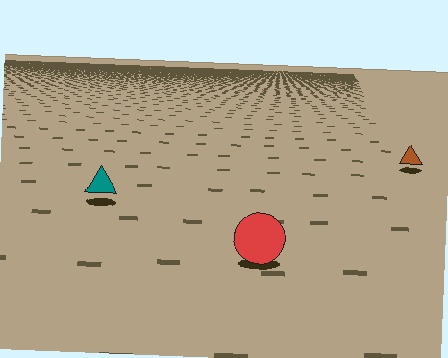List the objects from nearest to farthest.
From nearest to farthest: the red circle, the teal triangle, the brown triangle.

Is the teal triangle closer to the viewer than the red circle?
No. The red circle is closer — you can tell from the texture gradient: the ground texture is coarser near it.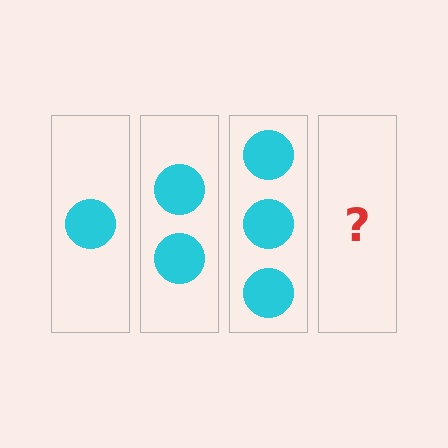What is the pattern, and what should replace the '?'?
The pattern is that each step adds one more circle. The '?' should be 4 circles.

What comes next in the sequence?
The next element should be 4 circles.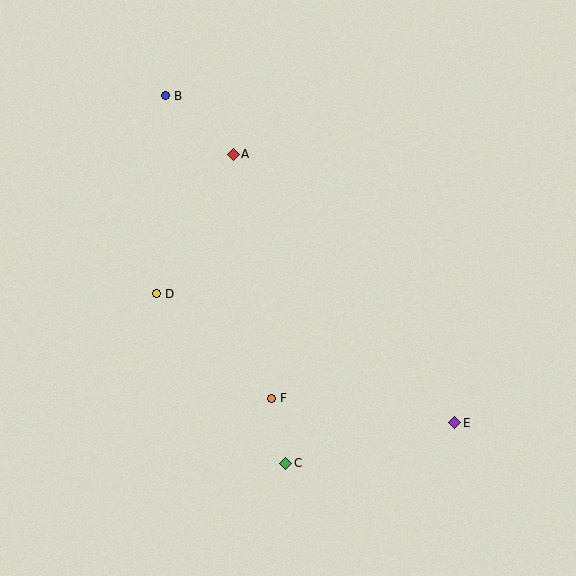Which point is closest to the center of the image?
Point F at (272, 398) is closest to the center.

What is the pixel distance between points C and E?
The distance between C and E is 174 pixels.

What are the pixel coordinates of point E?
Point E is at (455, 423).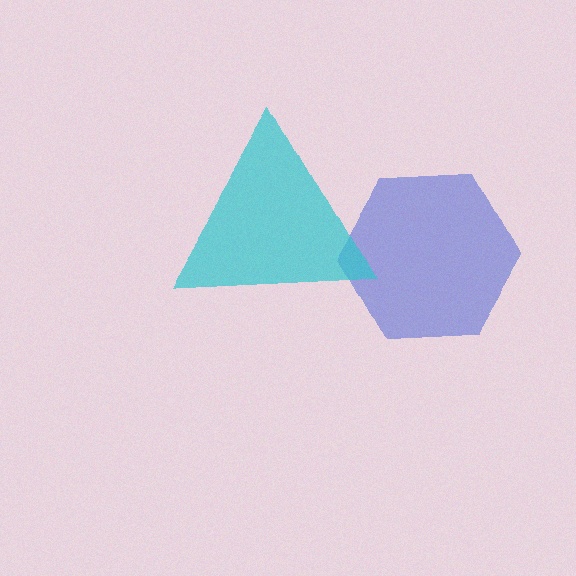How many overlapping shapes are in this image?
There are 2 overlapping shapes in the image.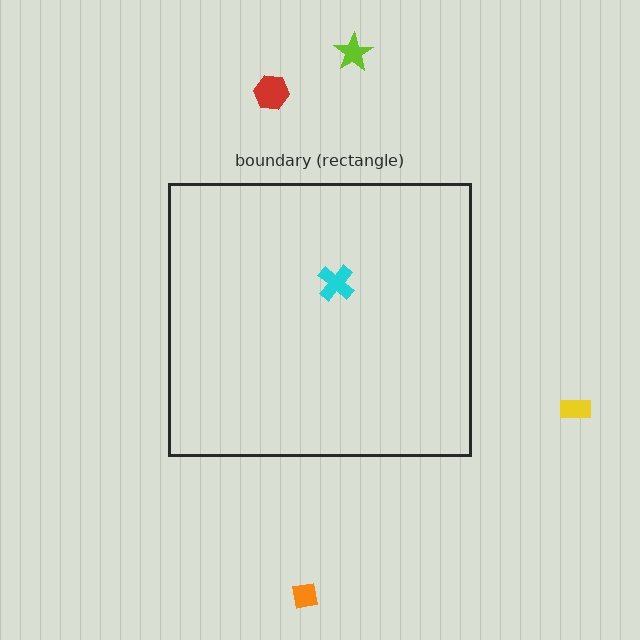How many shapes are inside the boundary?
1 inside, 4 outside.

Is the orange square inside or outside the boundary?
Outside.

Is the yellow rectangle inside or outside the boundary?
Outside.